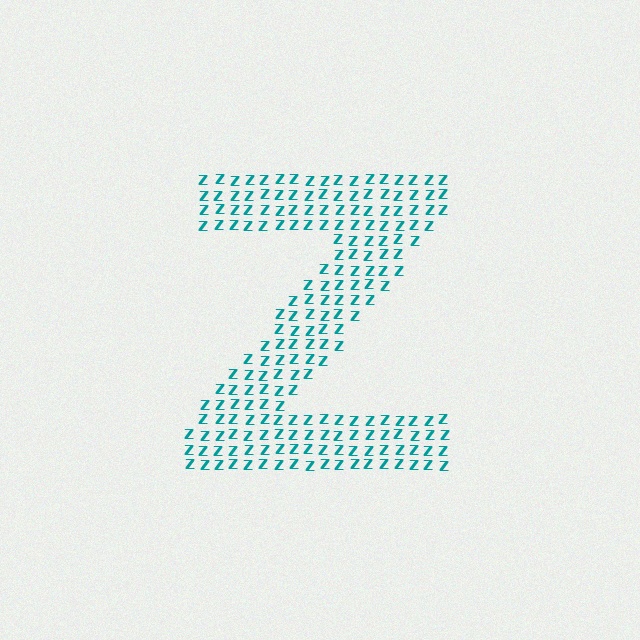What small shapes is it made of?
It is made of small letter Z's.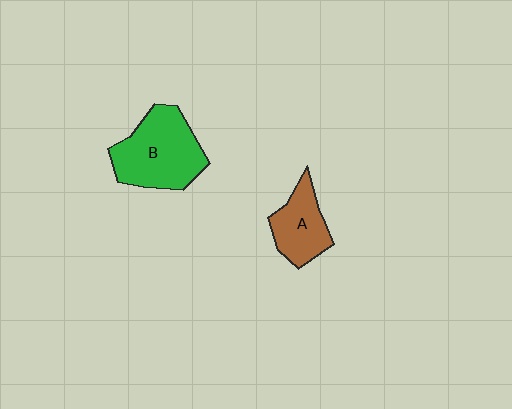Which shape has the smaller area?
Shape A (brown).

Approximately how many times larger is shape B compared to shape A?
Approximately 1.7 times.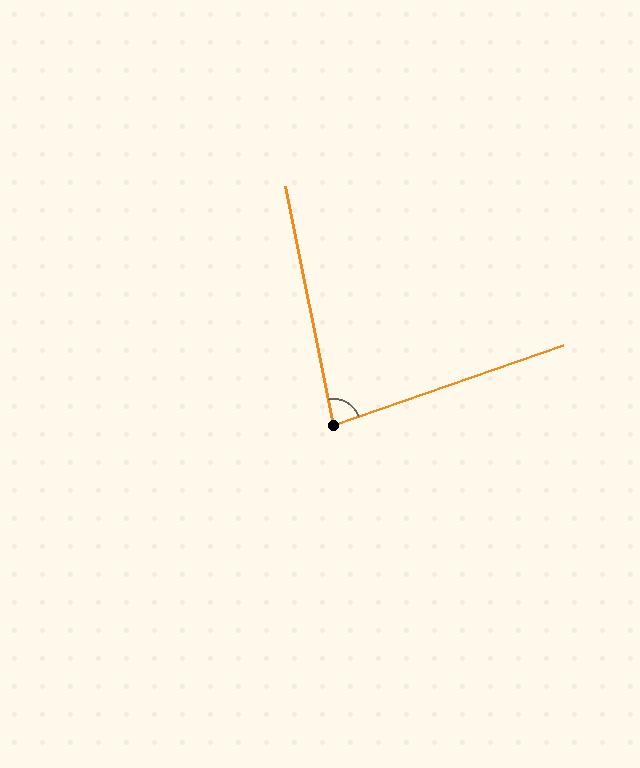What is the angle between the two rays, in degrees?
Approximately 82 degrees.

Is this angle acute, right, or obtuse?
It is acute.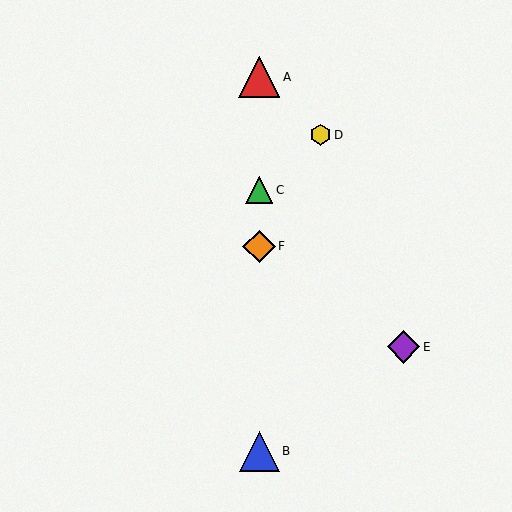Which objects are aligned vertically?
Objects A, B, C, F are aligned vertically.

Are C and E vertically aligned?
No, C is at x≈259 and E is at x≈403.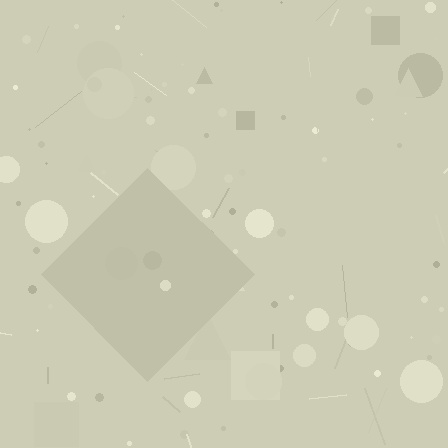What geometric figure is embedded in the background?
A diamond is embedded in the background.